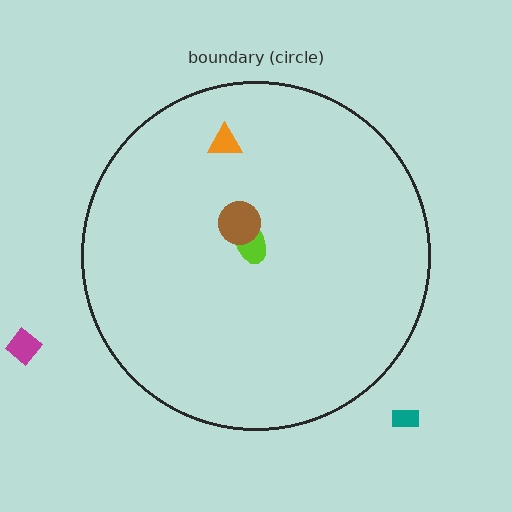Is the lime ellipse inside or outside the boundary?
Inside.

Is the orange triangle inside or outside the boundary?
Inside.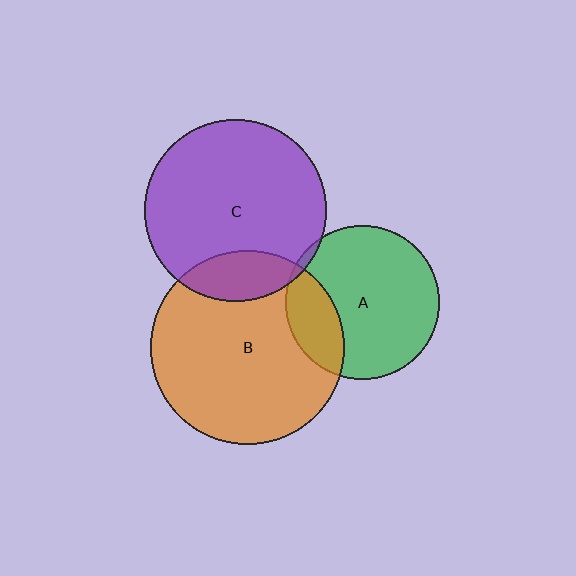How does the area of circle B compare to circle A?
Approximately 1.6 times.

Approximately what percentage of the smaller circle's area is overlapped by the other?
Approximately 25%.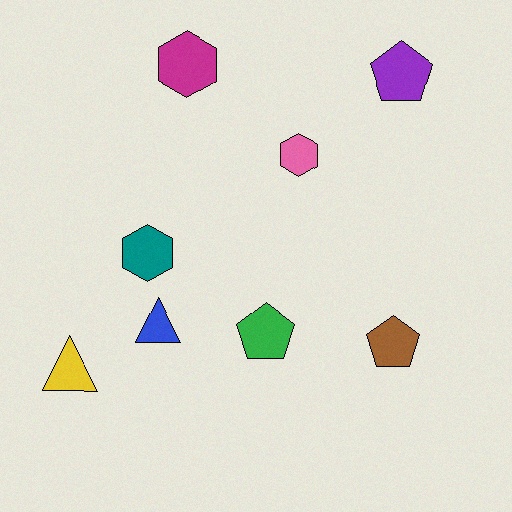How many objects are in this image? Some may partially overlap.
There are 8 objects.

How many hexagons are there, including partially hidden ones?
There are 3 hexagons.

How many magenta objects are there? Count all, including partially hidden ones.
There is 1 magenta object.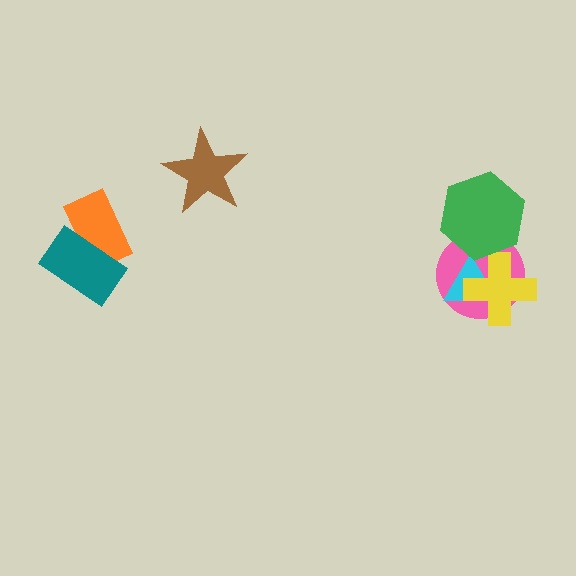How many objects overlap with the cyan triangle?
2 objects overlap with the cyan triangle.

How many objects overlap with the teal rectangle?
1 object overlaps with the teal rectangle.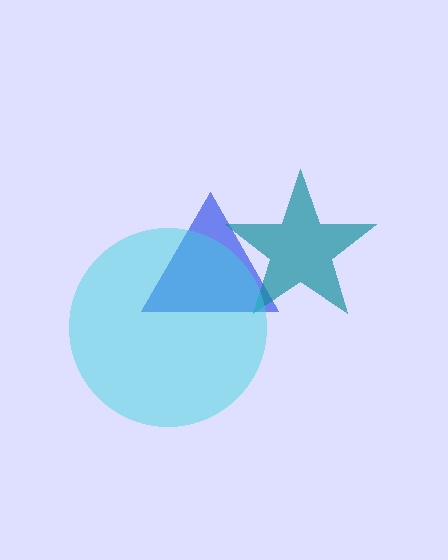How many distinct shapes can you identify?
There are 3 distinct shapes: a blue triangle, a teal star, a cyan circle.